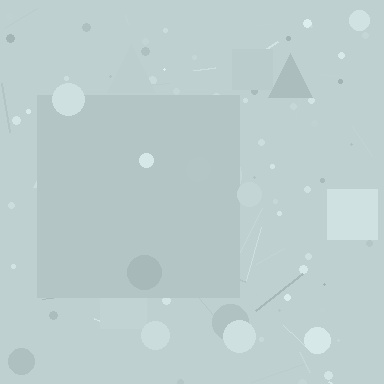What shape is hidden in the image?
A square is hidden in the image.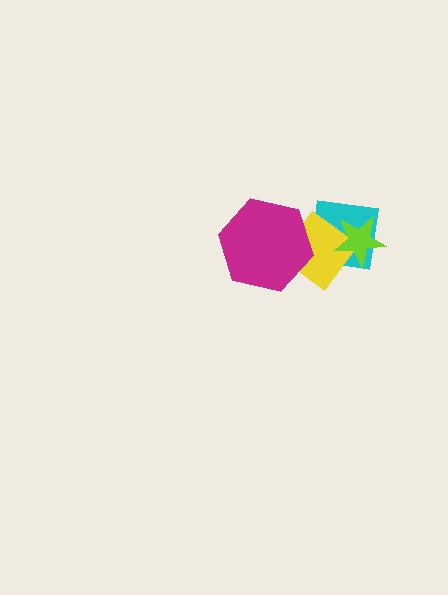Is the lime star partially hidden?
No, no other shape covers it.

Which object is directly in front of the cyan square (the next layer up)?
The yellow diamond is directly in front of the cyan square.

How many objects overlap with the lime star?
2 objects overlap with the lime star.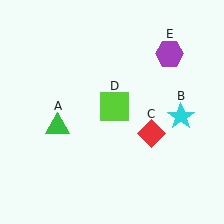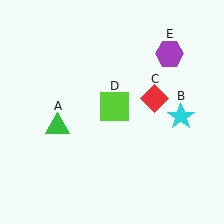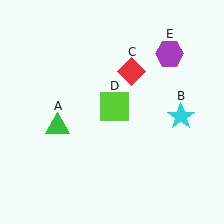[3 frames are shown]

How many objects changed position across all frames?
1 object changed position: red diamond (object C).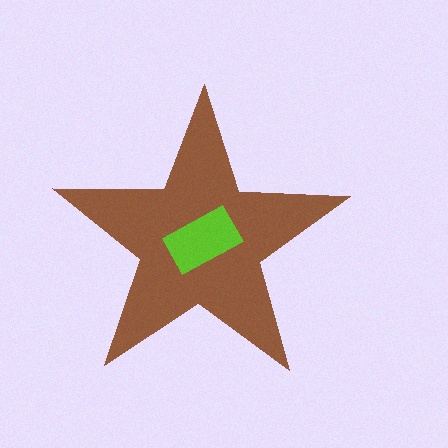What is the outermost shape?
The brown star.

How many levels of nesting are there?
2.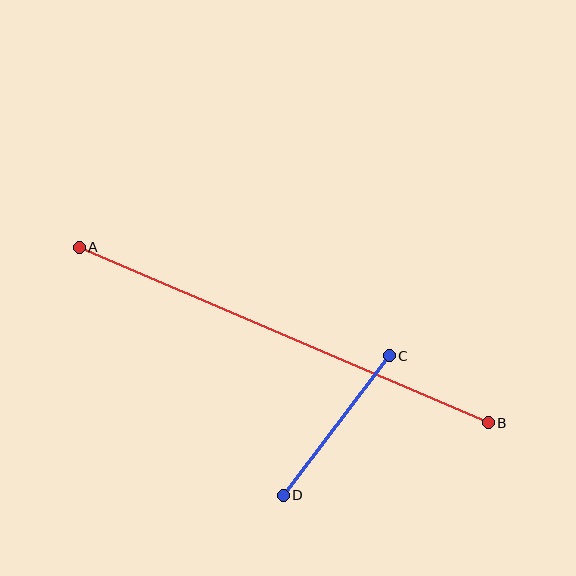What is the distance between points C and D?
The distance is approximately 175 pixels.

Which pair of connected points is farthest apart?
Points A and B are farthest apart.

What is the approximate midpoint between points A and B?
The midpoint is at approximately (284, 335) pixels.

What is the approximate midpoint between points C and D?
The midpoint is at approximately (336, 426) pixels.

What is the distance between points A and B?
The distance is approximately 446 pixels.